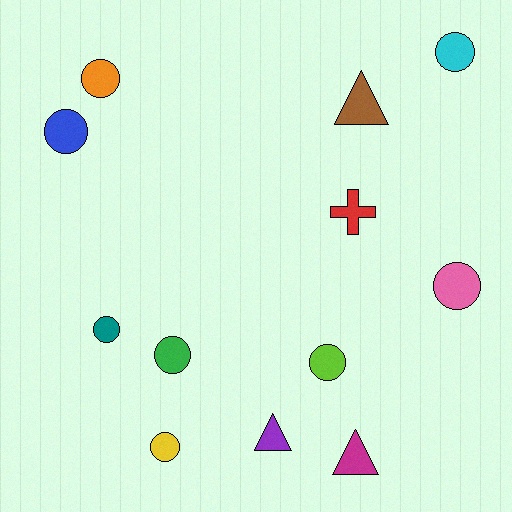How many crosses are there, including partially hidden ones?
There is 1 cross.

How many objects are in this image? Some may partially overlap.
There are 12 objects.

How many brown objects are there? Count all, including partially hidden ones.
There is 1 brown object.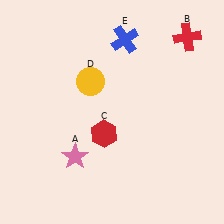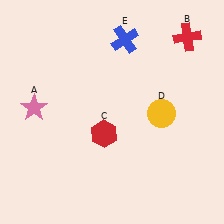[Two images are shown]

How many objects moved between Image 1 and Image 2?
2 objects moved between the two images.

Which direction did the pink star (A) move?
The pink star (A) moved up.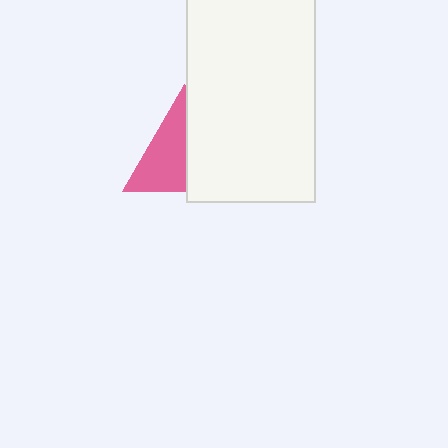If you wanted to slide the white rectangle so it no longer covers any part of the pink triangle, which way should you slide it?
Slide it right — that is the most direct way to separate the two shapes.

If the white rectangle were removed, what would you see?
You would see the complete pink triangle.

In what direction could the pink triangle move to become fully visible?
The pink triangle could move left. That would shift it out from behind the white rectangle entirely.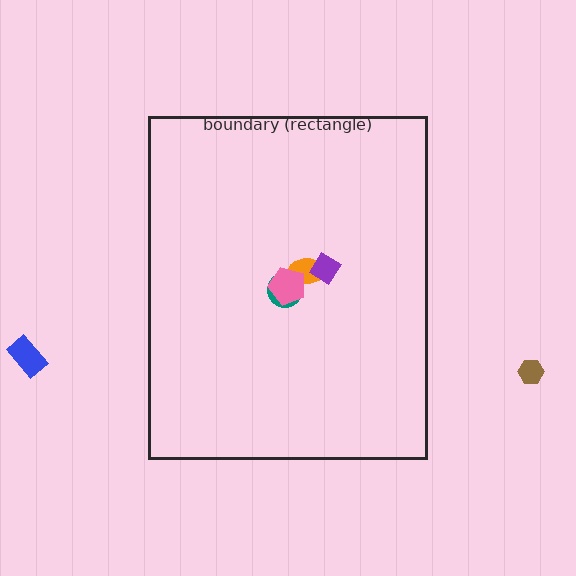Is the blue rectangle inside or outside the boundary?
Outside.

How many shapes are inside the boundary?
4 inside, 2 outside.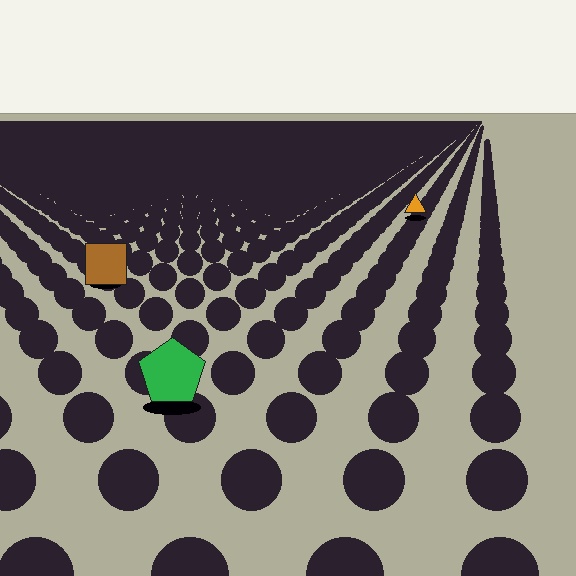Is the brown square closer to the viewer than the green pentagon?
No. The green pentagon is closer — you can tell from the texture gradient: the ground texture is coarser near it.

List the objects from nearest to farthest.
From nearest to farthest: the green pentagon, the brown square, the orange triangle.